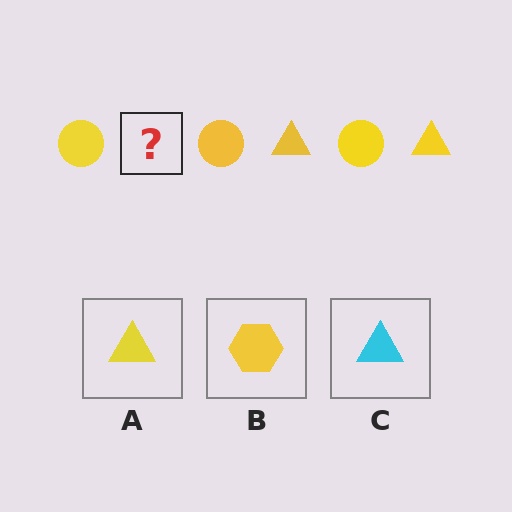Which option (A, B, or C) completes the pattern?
A.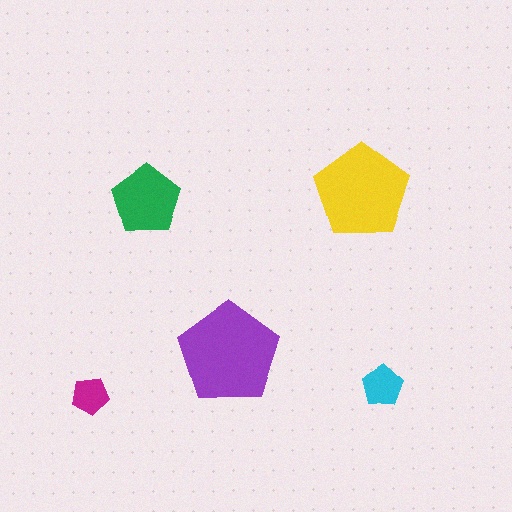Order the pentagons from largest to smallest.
the purple one, the yellow one, the green one, the cyan one, the magenta one.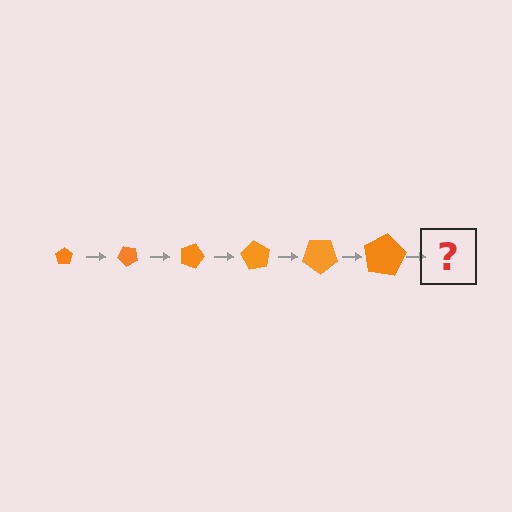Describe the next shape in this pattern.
It should be a pentagon, larger than the previous one and rotated 270 degrees from the start.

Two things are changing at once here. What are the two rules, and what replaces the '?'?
The two rules are that the pentagon grows larger each step and it rotates 45 degrees each step. The '?' should be a pentagon, larger than the previous one and rotated 270 degrees from the start.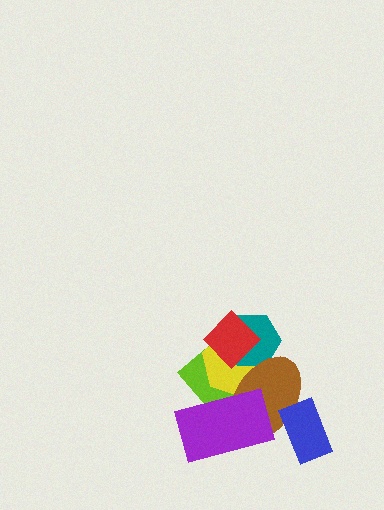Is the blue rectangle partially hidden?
No, no other shape covers it.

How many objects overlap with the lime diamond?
5 objects overlap with the lime diamond.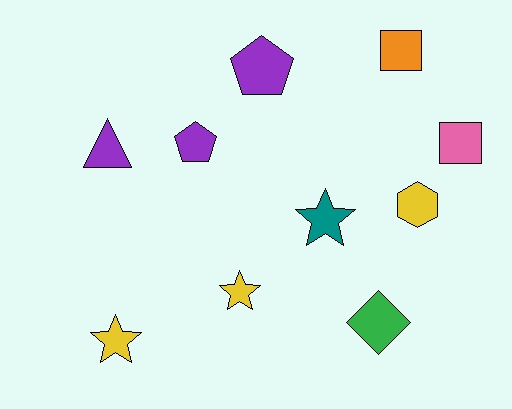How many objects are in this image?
There are 10 objects.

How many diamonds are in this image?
There is 1 diamond.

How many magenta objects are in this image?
There are no magenta objects.